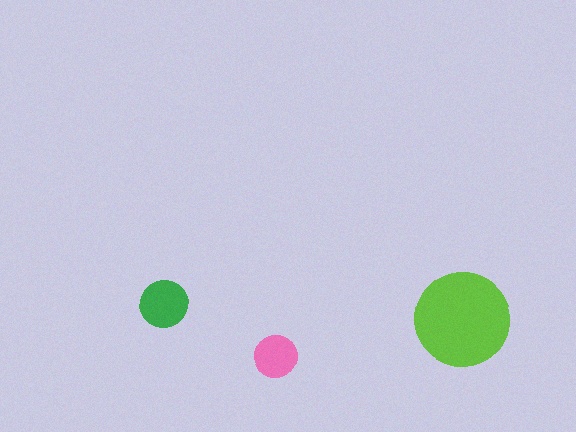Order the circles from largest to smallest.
the lime one, the green one, the pink one.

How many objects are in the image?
There are 3 objects in the image.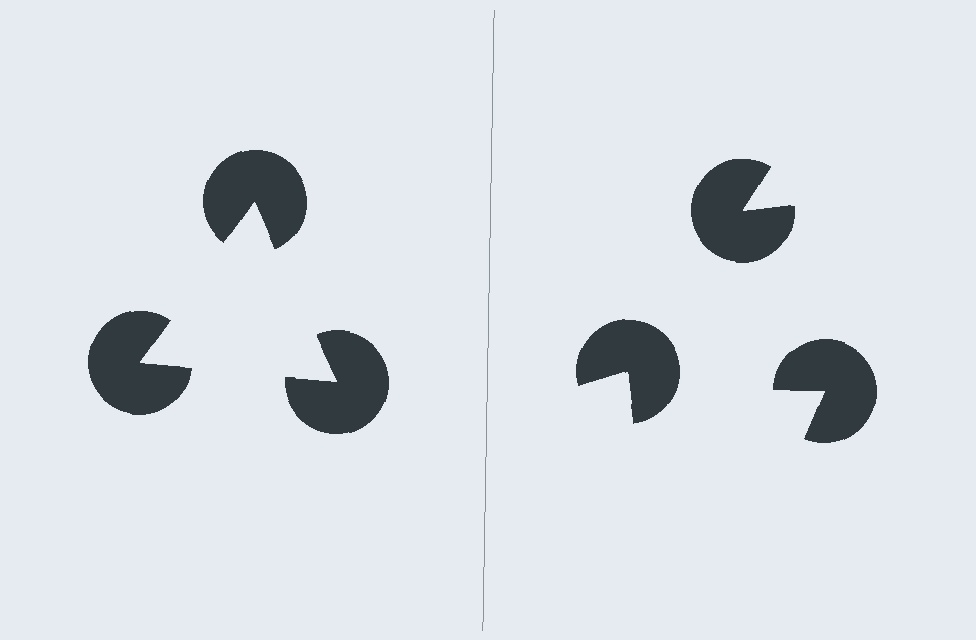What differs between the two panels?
The pac-man discs are positioned identically on both sides; only the wedge orientations differ. On the left they align to a triangle; on the right they are misaligned.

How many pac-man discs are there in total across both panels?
6 — 3 on each side.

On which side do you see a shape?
An illusory triangle appears on the left side. On the right side the wedge cuts are rotated, so no coherent shape forms.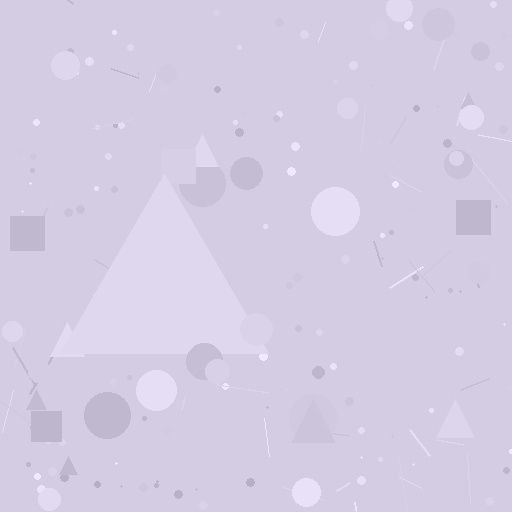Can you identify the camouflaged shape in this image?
The camouflaged shape is a triangle.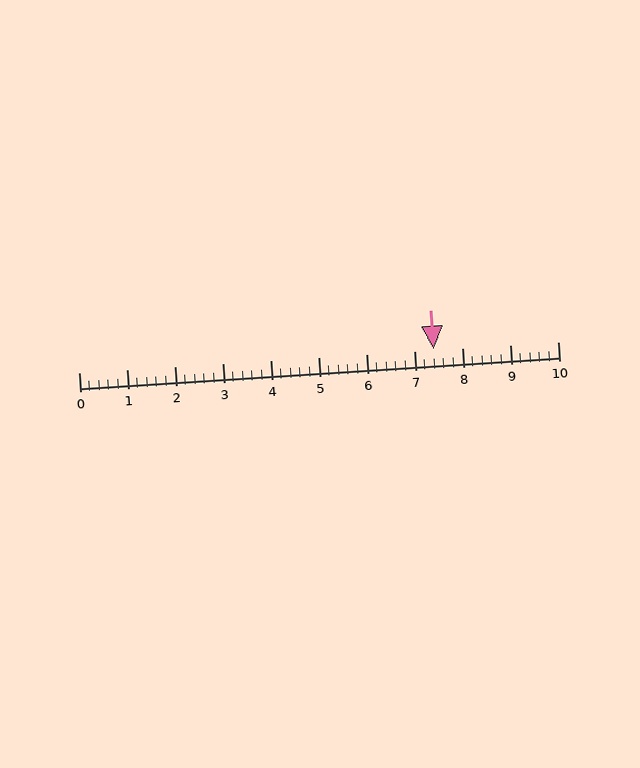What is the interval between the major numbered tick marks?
The major tick marks are spaced 1 units apart.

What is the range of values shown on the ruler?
The ruler shows values from 0 to 10.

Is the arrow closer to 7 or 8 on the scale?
The arrow is closer to 7.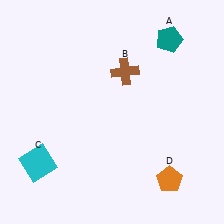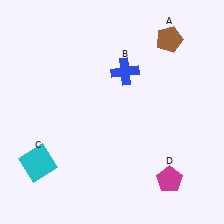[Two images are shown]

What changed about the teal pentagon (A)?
In Image 1, A is teal. In Image 2, it changed to brown.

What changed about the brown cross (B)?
In Image 1, B is brown. In Image 2, it changed to blue.